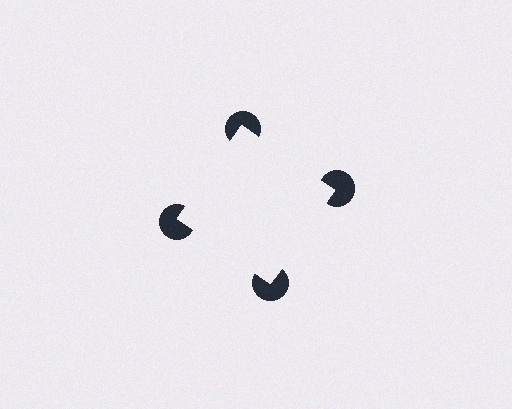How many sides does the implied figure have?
4 sides.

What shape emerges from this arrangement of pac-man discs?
An illusory square — its edges are inferred from the aligned wedge cuts in the pac-man discs, not physically drawn.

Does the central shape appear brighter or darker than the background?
It typically appears slightly brighter than the background, even though no actual brightness change is drawn.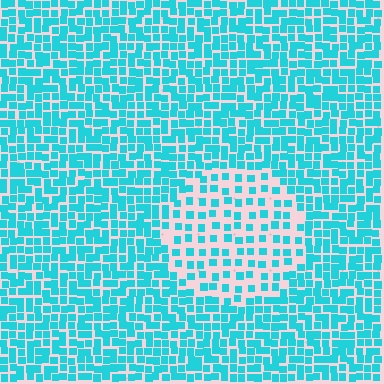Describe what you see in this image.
The image contains small cyan elements arranged at two different densities. A circle-shaped region is visible where the elements are less densely packed than the surrounding area.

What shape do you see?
I see a circle.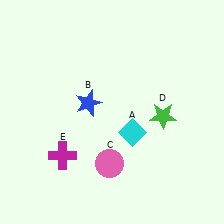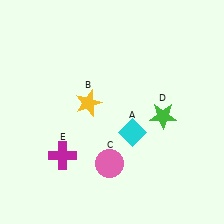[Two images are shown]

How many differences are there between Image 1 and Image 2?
There is 1 difference between the two images.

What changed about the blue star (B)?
In Image 1, B is blue. In Image 2, it changed to yellow.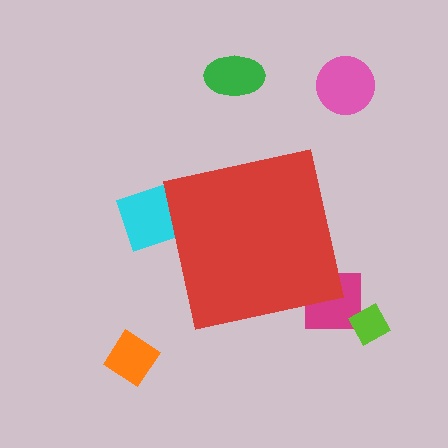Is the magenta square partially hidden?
Yes, the magenta square is partially hidden behind the red square.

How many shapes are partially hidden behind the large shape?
2 shapes are partially hidden.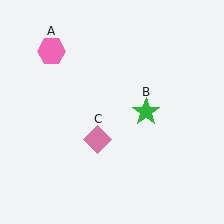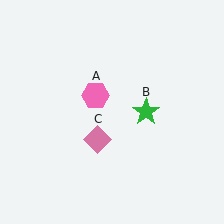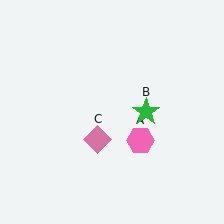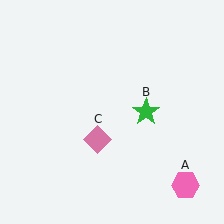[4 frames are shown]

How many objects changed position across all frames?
1 object changed position: pink hexagon (object A).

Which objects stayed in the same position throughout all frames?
Green star (object B) and pink diamond (object C) remained stationary.